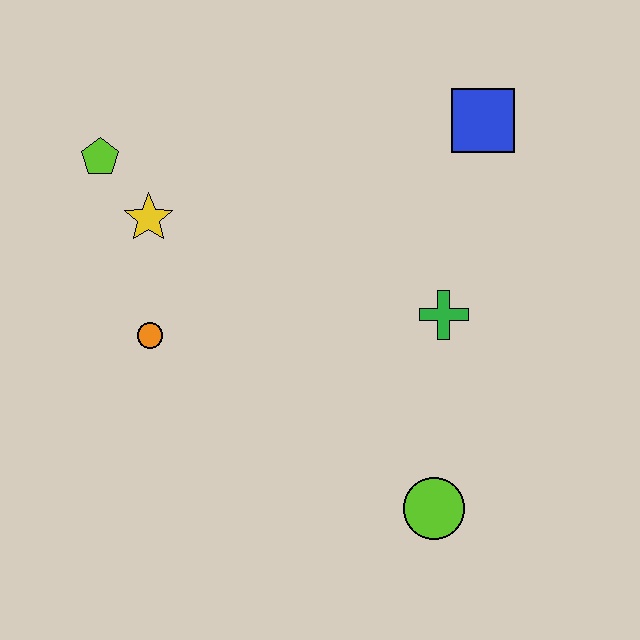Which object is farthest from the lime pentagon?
The lime circle is farthest from the lime pentagon.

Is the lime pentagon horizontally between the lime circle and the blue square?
No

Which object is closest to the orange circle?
The yellow star is closest to the orange circle.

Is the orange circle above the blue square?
No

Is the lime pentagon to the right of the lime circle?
No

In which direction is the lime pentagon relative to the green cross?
The lime pentagon is to the left of the green cross.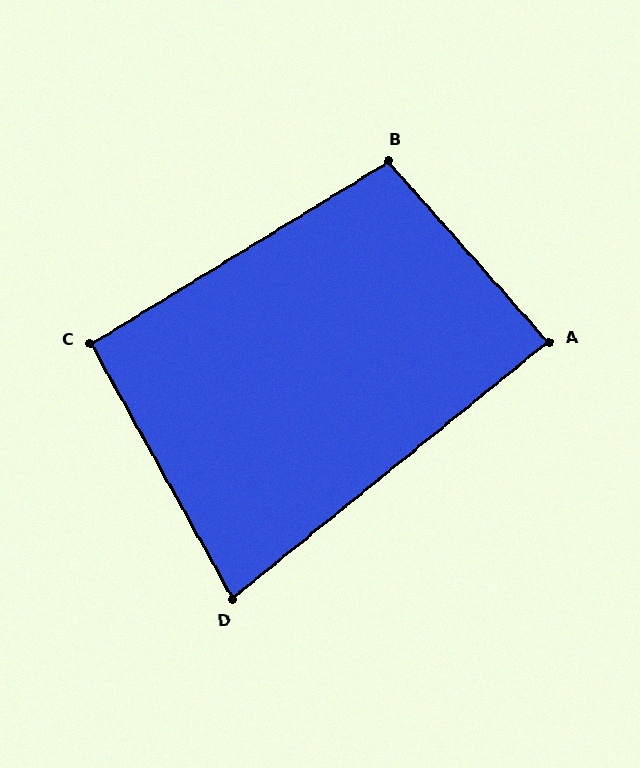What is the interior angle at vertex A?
Approximately 87 degrees (approximately right).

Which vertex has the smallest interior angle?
D, at approximately 80 degrees.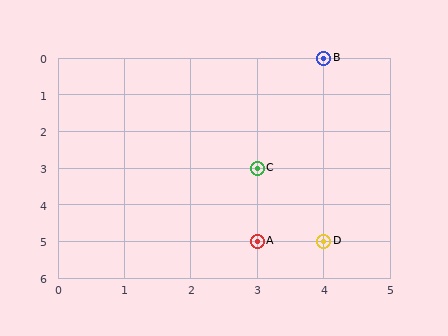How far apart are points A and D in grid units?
Points A and D are 1 column apart.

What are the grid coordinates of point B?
Point B is at grid coordinates (4, 0).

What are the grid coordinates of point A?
Point A is at grid coordinates (3, 5).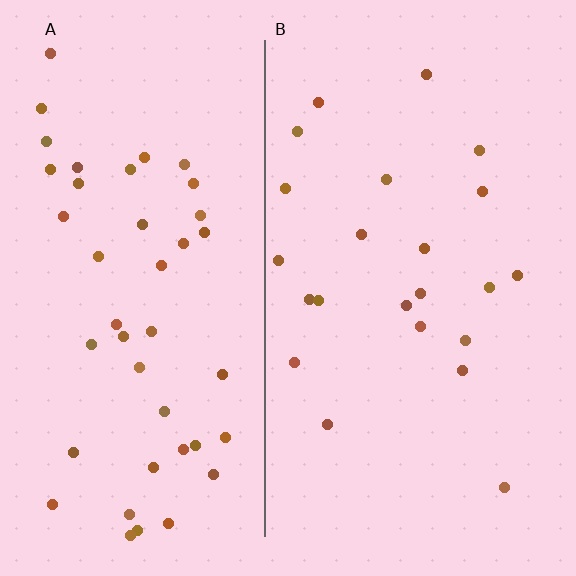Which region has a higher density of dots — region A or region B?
A (the left).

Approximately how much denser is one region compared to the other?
Approximately 1.9× — region A over region B.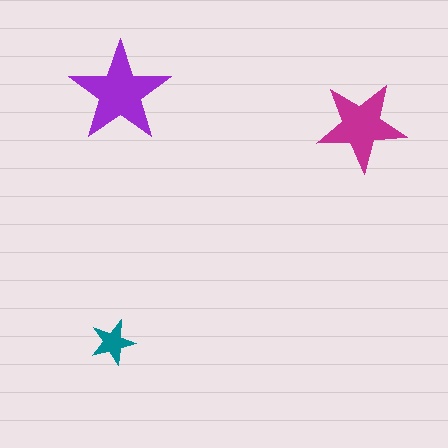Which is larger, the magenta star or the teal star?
The magenta one.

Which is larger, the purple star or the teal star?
The purple one.